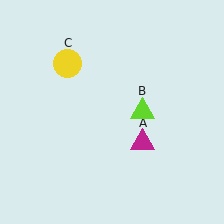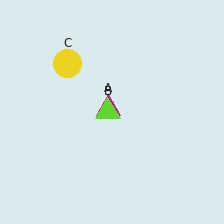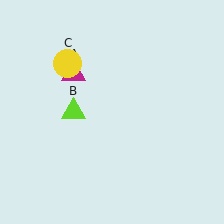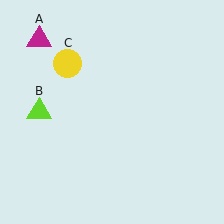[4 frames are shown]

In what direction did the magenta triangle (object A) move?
The magenta triangle (object A) moved up and to the left.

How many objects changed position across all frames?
2 objects changed position: magenta triangle (object A), lime triangle (object B).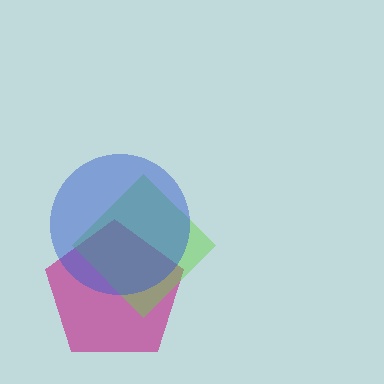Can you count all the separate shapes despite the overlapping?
Yes, there are 3 separate shapes.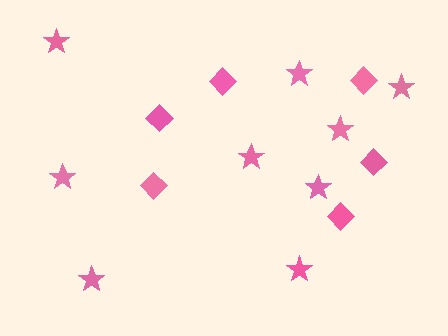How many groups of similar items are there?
There are 2 groups: one group of diamonds (6) and one group of stars (9).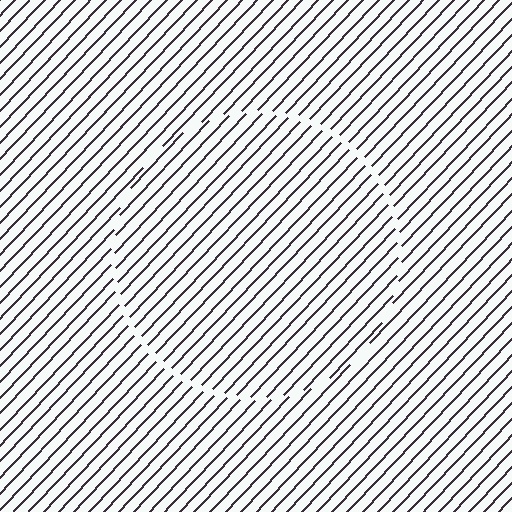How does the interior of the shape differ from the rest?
The interior of the shape contains the same grating, shifted by half a period — the contour is defined by the phase discontinuity where line-ends from the inner and outer gratings abut.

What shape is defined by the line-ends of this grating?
An illusory circle. The interior of the shape contains the same grating, shifted by half a period — the contour is defined by the phase discontinuity where line-ends from the inner and outer gratings abut.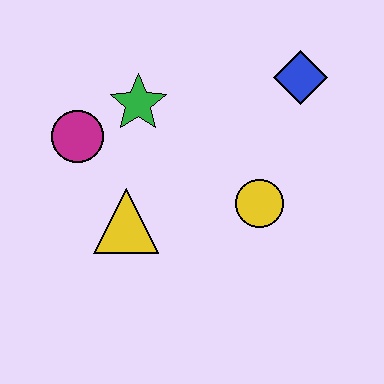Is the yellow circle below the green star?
Yes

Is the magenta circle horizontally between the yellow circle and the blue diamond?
No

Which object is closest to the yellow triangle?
The magenta circle is closest to the yellow triangle.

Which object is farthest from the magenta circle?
The blue diamond is farthest from the magenta circle.